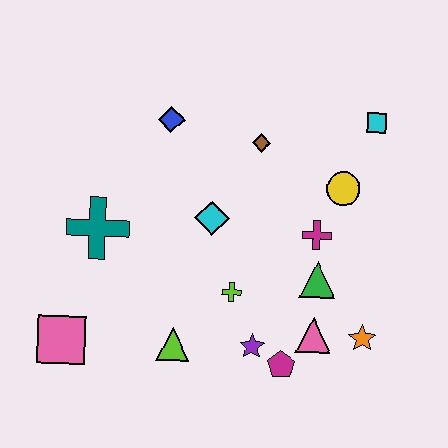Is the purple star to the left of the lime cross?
No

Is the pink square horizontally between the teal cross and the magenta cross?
No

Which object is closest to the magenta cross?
The green triangle is closest to the magenta cross.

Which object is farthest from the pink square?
The cyan square is farthest from the pink square.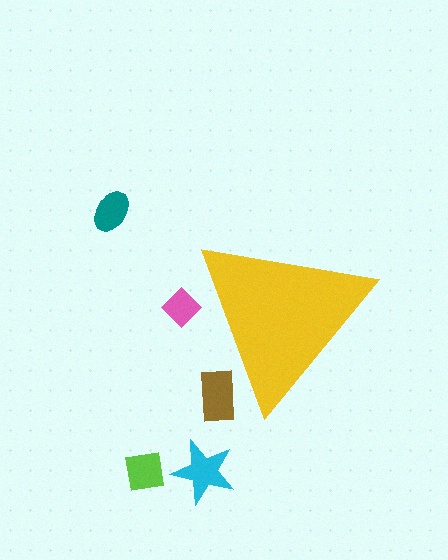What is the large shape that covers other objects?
A yellow triangle.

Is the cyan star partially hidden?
No, the cyan star is fully visible.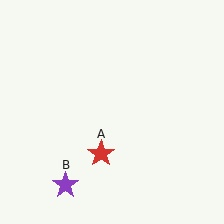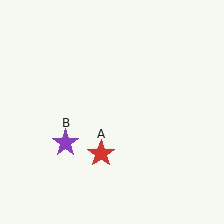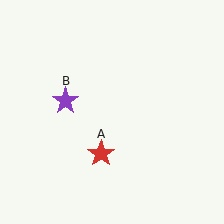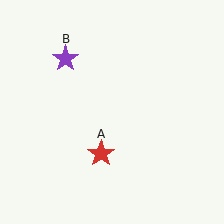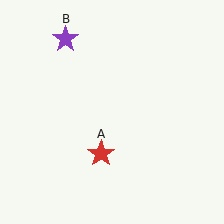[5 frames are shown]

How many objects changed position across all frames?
1 object changed position: purple star (object B).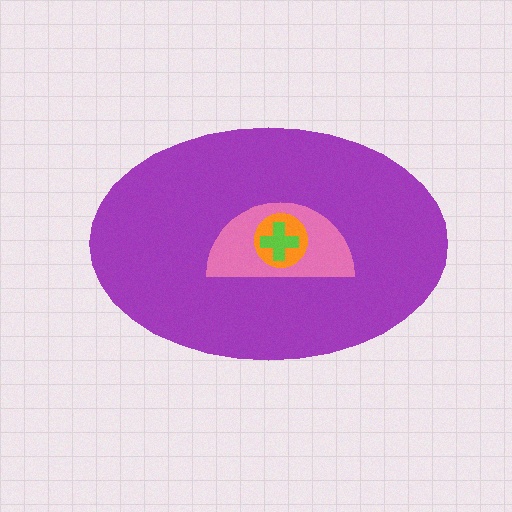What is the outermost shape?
The purple ellipse.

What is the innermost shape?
The lime cross.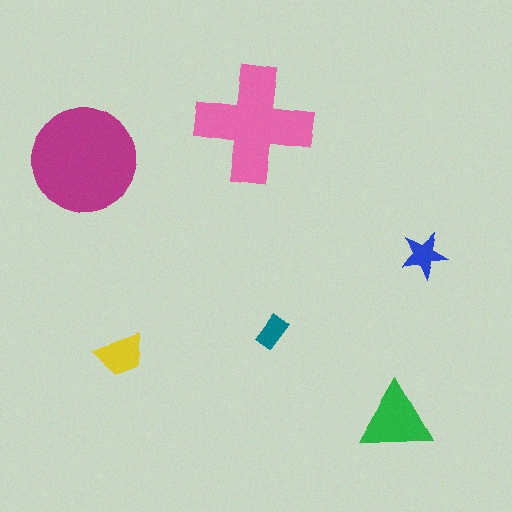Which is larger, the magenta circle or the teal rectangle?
The magenta circle.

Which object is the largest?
The magenta circle.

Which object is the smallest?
The teal rectangle.